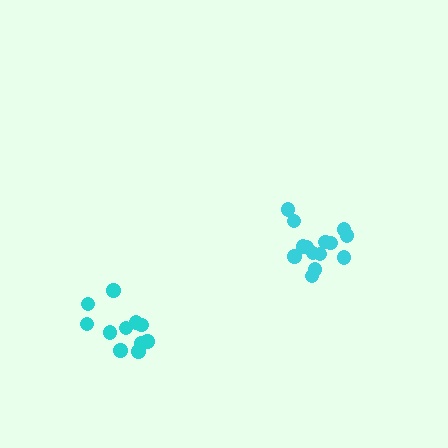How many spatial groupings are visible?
There are 2 spatial groupings.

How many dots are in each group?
Group 1: 14 dots, Group 2: 11 dots (25 total).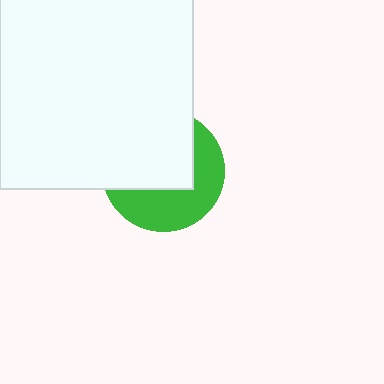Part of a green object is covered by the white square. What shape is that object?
It is a circle.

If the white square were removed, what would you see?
You would see the complete green circle.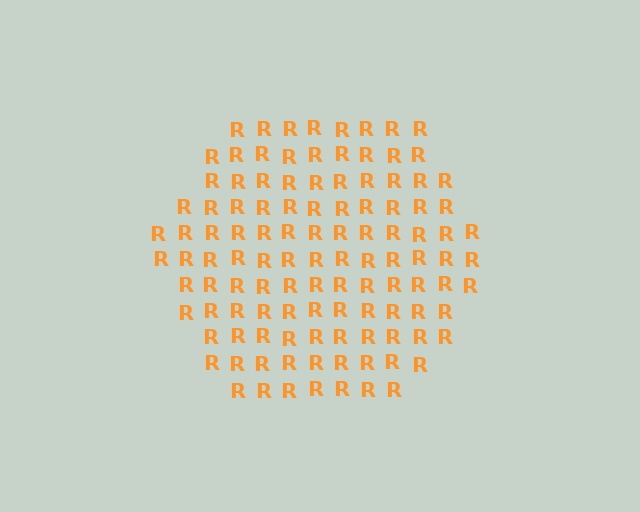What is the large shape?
The large shape is a hexagon.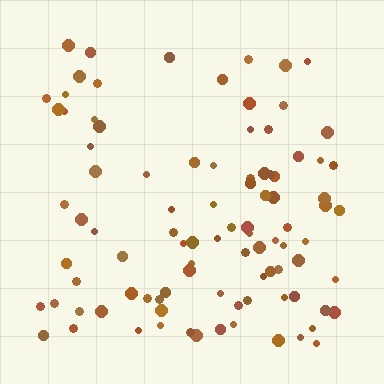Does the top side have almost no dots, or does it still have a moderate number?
Still a moderate number, just noticeably fewer than the bottom.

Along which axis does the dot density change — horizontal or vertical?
Vertical.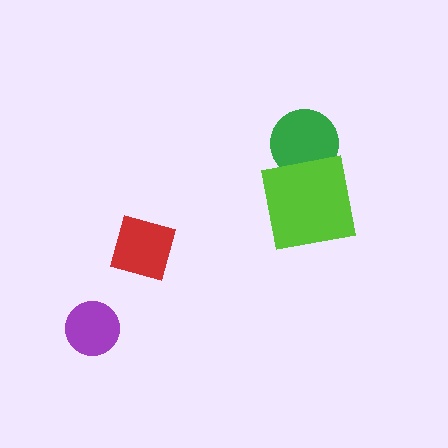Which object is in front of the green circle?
The lime square is in front of the green circle.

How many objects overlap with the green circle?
1 object overlaps with the green circle.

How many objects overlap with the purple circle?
0 objects overlap with the purple circle.